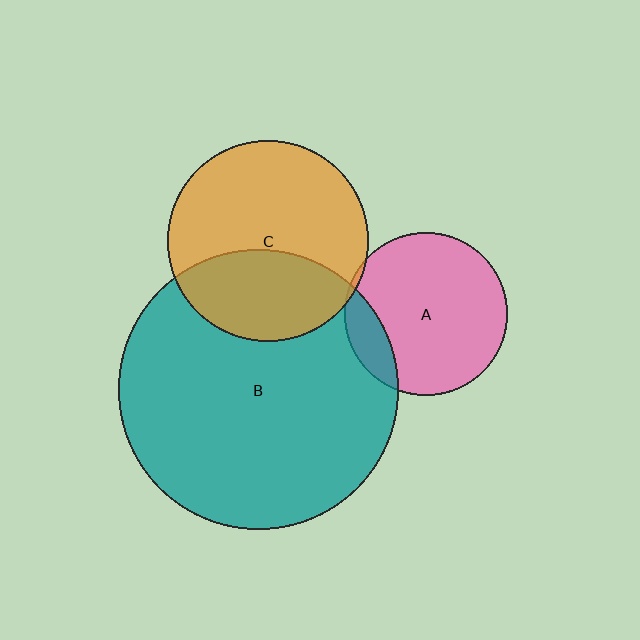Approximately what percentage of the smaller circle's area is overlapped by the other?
Approximately 35%.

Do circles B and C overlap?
Yes.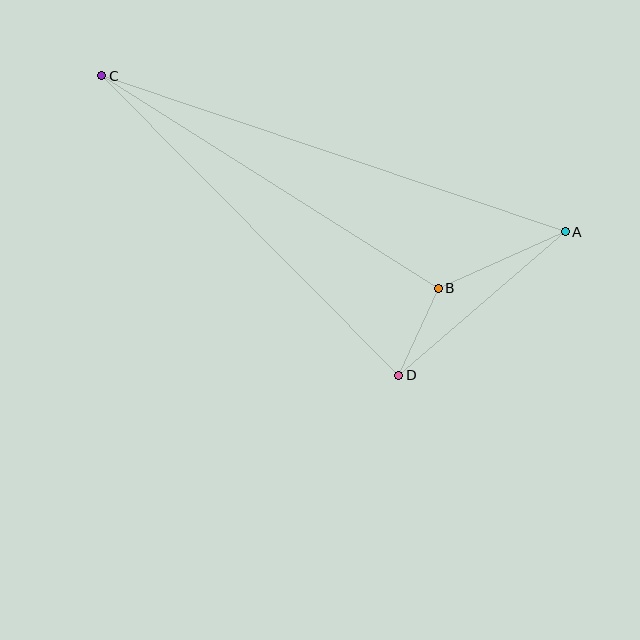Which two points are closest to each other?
Points B and D are closest to each other.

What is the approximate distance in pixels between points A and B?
The distance between A and B is approximately 139 pixels.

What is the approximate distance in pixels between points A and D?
The distance between A and D is approximately 220 pixels.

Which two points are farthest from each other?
Points A and C are farthest from each other.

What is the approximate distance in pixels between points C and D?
The distance between C and D is approximately 422 pixels.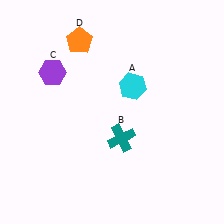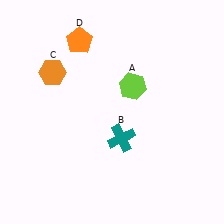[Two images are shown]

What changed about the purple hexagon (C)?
In Image 1, C is purple. In Image 2, it changed to orange.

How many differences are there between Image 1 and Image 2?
There are 2 differences between the two images.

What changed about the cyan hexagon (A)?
In Image 1, A is cyan. In Image 2, it changed to lime.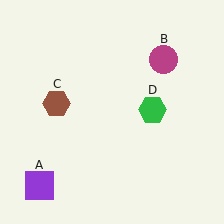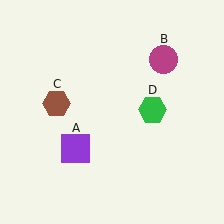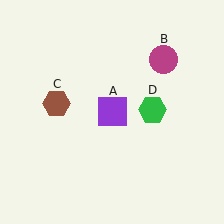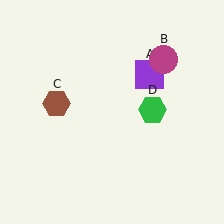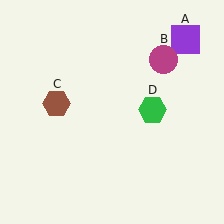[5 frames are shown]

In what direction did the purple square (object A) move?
The purple square (object A) moved up and to the right.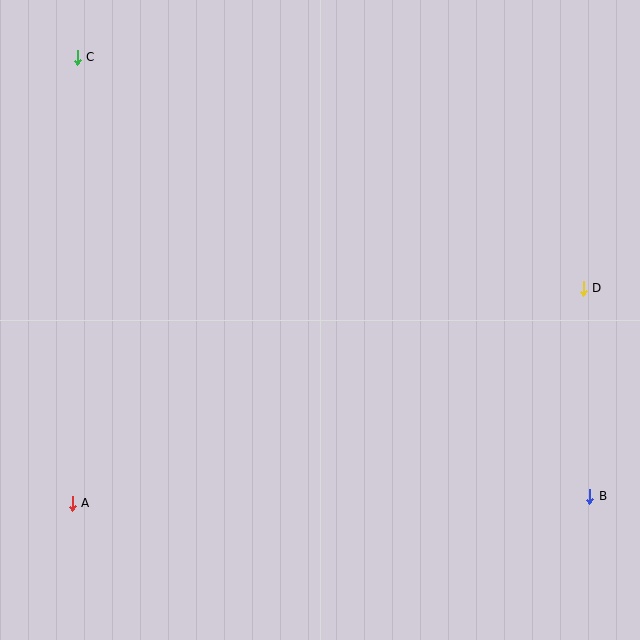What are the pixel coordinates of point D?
Point D is at (583, 288).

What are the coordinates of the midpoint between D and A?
The midpoint between D and A is at (328, 396).